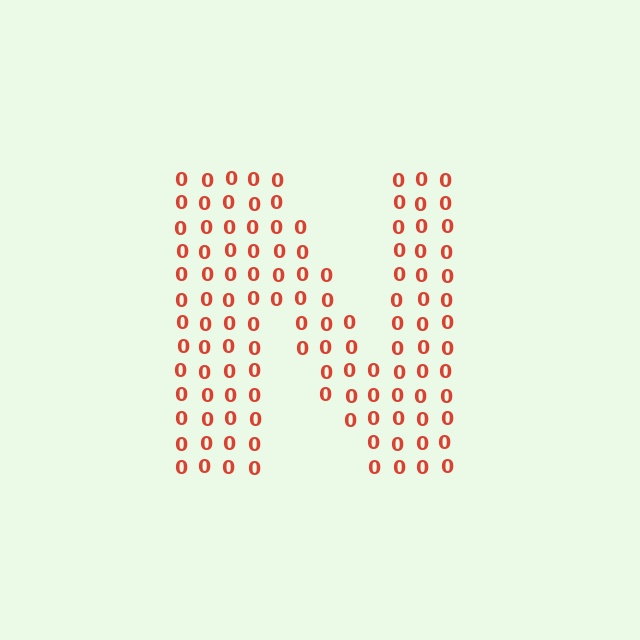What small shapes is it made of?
It is made of small digit 0's.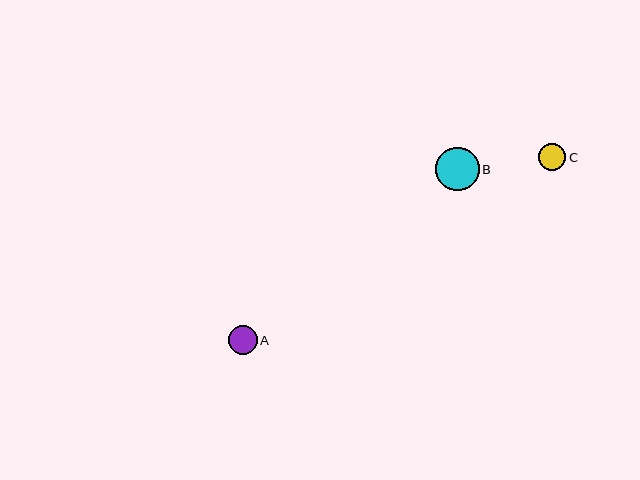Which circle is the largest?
Circle B is the largest with a size of approximately 43 pixels.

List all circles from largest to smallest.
From largest to smallest: B, A, C.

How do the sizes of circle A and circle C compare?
Circle A and circle C are approximately the same size.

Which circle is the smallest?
Circle C is the smallest with a size of approximately 27 pixels.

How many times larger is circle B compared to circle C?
Circle B is approximately 1.6 times the size of circle C.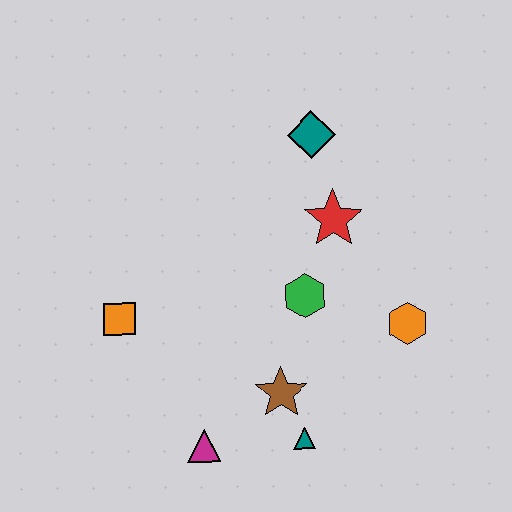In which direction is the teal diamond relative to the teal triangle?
The teal diamond is above the teal triangle.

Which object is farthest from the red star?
The magenta triangle is farthest from the red star.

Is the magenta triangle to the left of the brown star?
Yes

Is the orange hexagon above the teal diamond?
No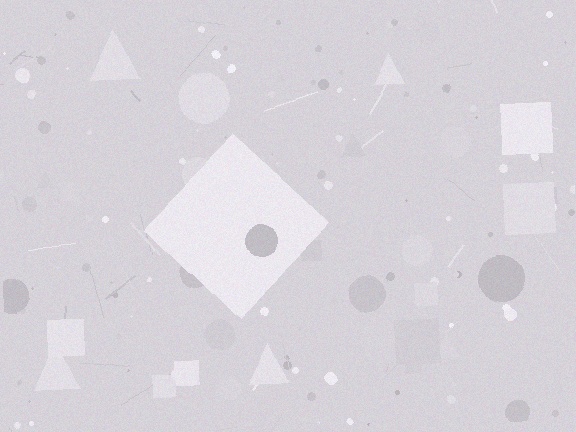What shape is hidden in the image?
A diamond is hidden in the image.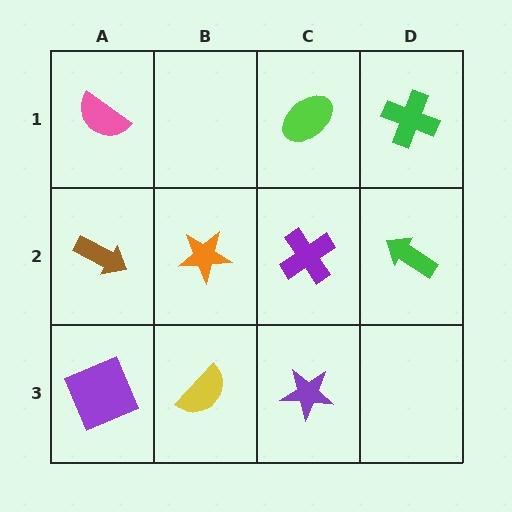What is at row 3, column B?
A yellow semicircle.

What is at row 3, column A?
A purple square.